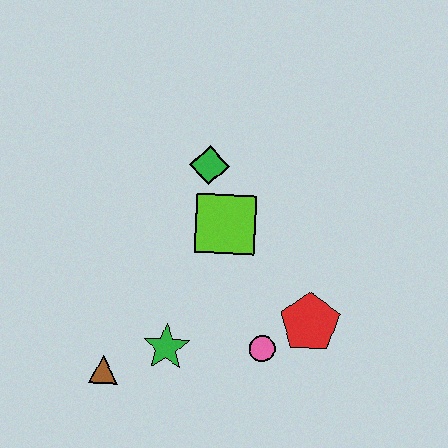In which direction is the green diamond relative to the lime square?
The green diamond is above the lime square.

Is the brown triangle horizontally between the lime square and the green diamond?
No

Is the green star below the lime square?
Yes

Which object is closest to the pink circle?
The red pentagon is closest to the pink circle.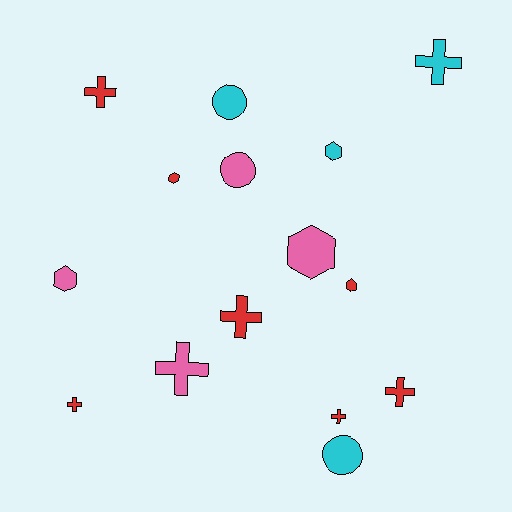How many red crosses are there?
There are 5 red crosses.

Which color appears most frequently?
Red, with 7 objects.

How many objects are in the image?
There are 15 objects.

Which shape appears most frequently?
Cross, with 7 objects.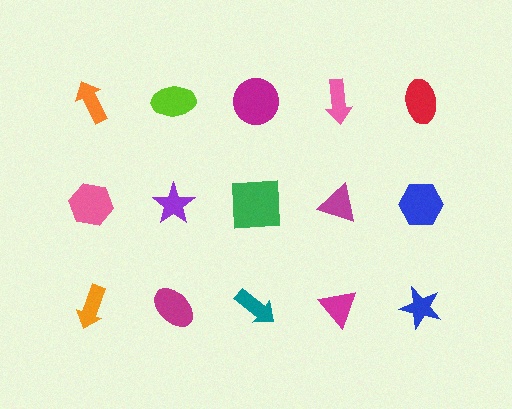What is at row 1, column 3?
A magenta circle.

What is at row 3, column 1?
An orange arrow.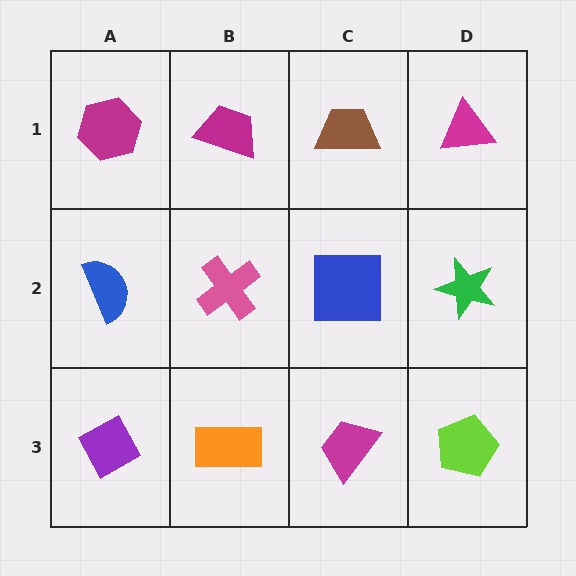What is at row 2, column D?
A green star.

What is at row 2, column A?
A blue semicircle.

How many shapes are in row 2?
4 shapes.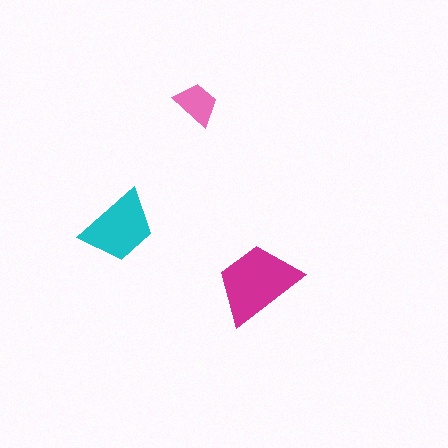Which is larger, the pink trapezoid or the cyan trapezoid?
The cyan one.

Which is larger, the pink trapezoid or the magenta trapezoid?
The magenta one.